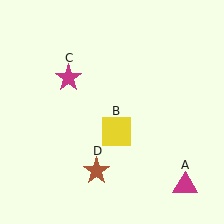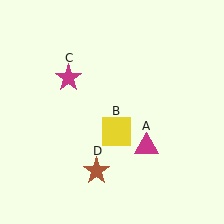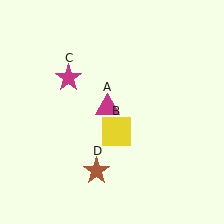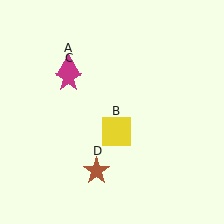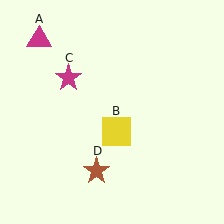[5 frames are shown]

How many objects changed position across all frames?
1 object changed position: magenta triangle (object A).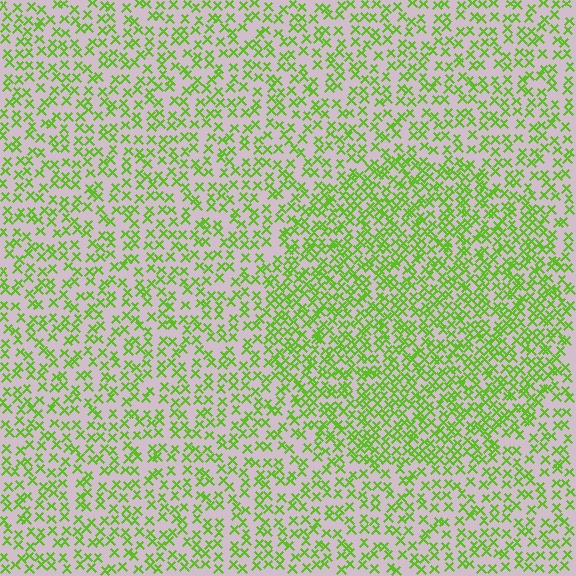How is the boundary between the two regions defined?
The boundary is defined by a change in element density (approximately 1.7x ratio). All elements are the same color, size, and shape.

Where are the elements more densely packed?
The elements are more densely packed inside the circle boundary.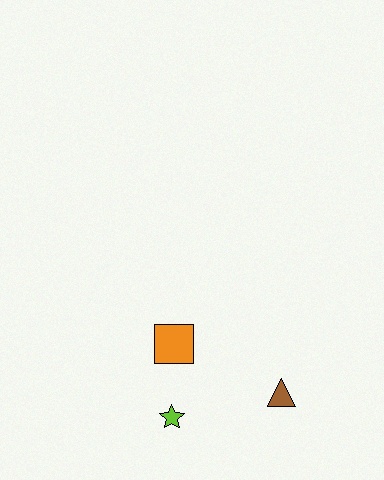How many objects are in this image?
There are 3 objects.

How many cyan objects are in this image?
There are no cyan objects.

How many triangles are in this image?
There is 1 triangle.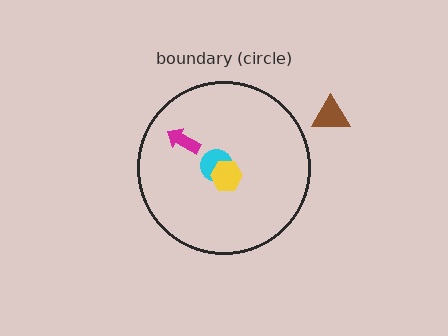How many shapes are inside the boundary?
3 inside, 1 outside.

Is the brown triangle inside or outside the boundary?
Outside.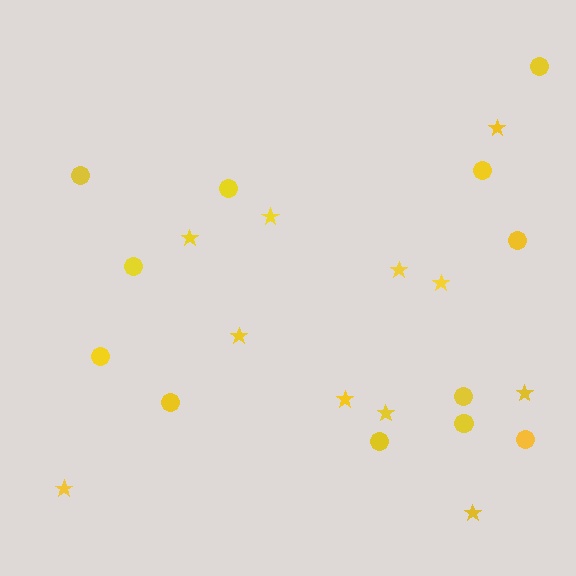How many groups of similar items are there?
There are 2 groups: one group of circles (12) and one group of stars (11).